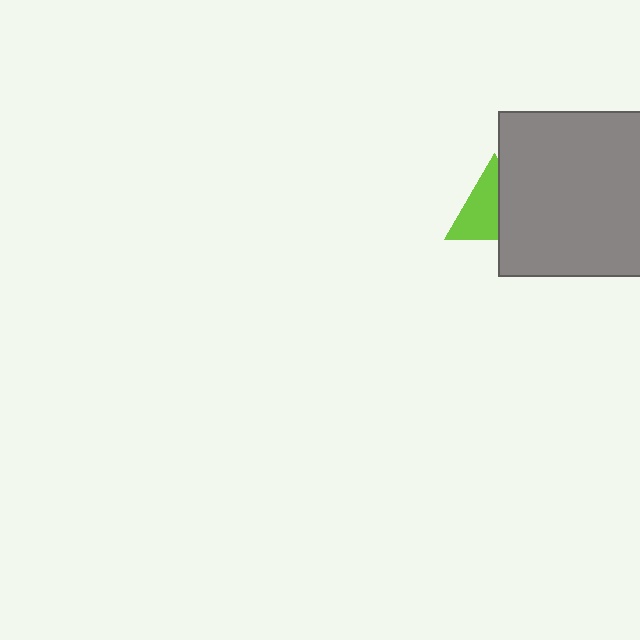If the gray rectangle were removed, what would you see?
You would see the complete lime triangle.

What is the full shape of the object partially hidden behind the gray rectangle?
The partially hidden object is a lime triangle.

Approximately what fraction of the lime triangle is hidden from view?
Roughly 44% of the lime triangle is hidden behind the gray rectangle.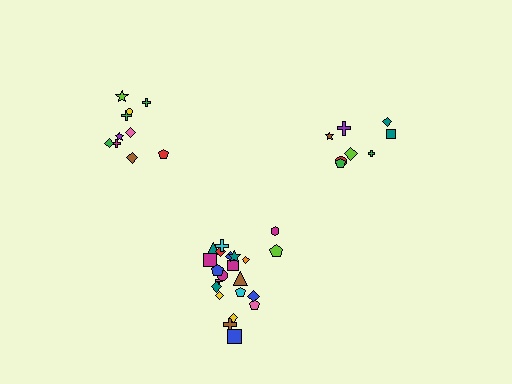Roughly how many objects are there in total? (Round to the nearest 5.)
Roughly 40 objects in total.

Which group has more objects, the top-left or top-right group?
The top-left group.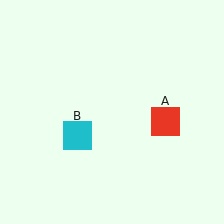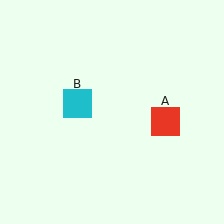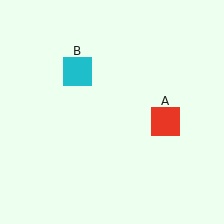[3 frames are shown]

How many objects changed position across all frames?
1 object changed position: cyan square (object B).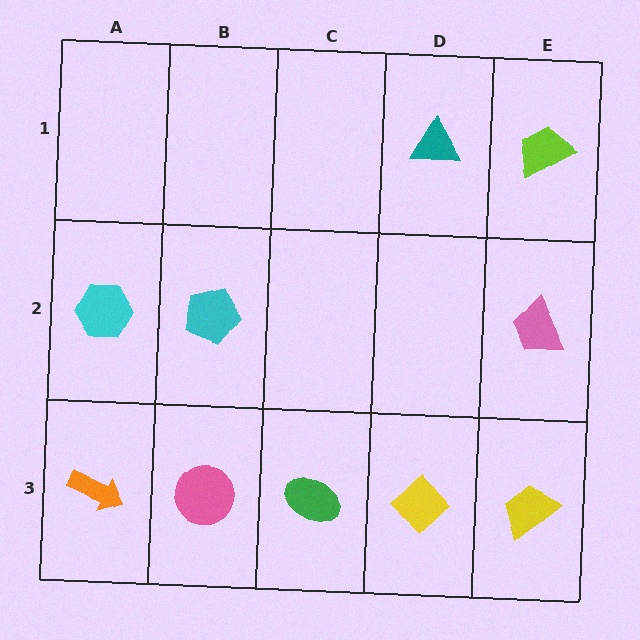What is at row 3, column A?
An orange arrow.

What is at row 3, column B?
A pink circle.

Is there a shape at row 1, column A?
No, that cell is empty.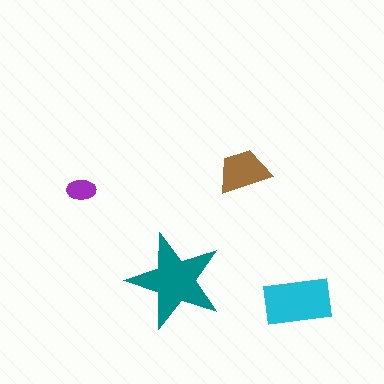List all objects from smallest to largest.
The purple ellipse, the brown trapezoid, the cyan rectangle, the teal star.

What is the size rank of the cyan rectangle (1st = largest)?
2nd.